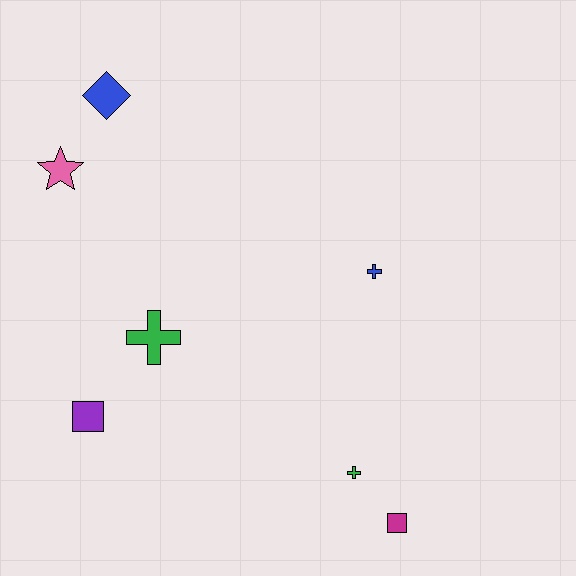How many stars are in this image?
There is 1 star.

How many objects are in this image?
There are 7 objects.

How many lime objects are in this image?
There are no lime objects.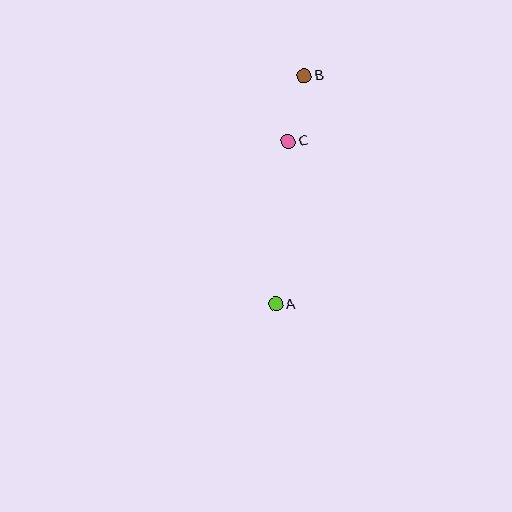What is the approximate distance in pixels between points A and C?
The distance between A and C is approximately 163 pixels.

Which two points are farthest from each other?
Points A and B are farthest from each other.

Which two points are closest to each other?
Points B and C are closest to each other.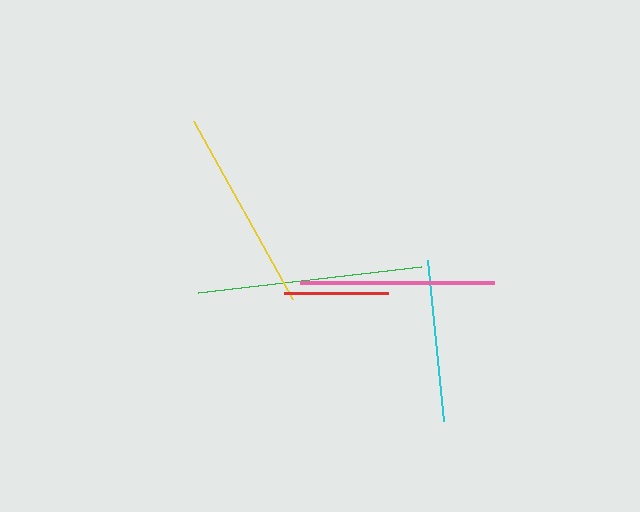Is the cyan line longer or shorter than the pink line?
The pink line is longer than the cyan line.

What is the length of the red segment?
The red segment is approximately 105 pixels long.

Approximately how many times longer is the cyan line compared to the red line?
The cyan line is approximately 1.5 times the length of the red line.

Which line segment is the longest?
The green line is the longest at approximately 225 pixels.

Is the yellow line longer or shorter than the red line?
The yellow line is longer than the red line.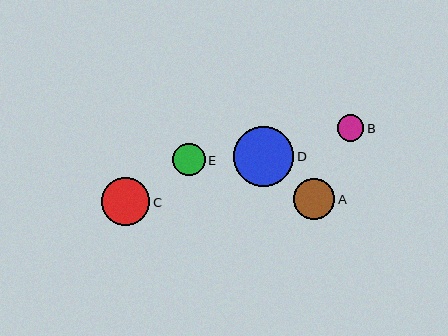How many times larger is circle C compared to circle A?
Circle C is approximately 1.2 times the size of circle A.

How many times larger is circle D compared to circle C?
Circle D is approximately 1.3 times the size of circle C.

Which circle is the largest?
Circle D is the largest with a size of approximately 60 pixels.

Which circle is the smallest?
Circle B is the smallest with a size of approximately 26 pixels.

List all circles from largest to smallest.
From largest to smallest: D, C, A, E, B.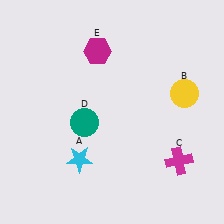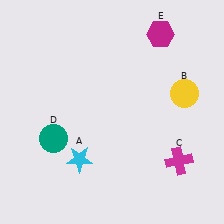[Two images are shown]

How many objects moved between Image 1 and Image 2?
2 objects moved between the two images.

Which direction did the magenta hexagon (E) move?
The magenta hexagon (E) moved right.